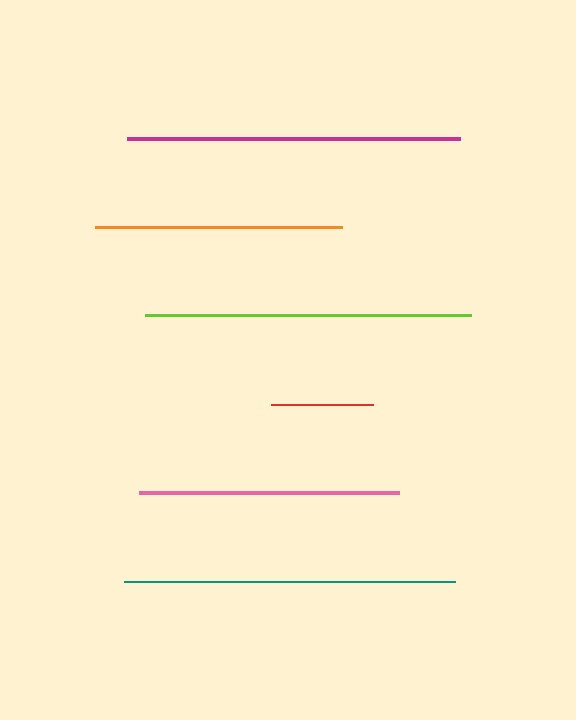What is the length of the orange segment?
The orange segment is approximately 247 pixels long.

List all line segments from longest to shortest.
From longest to shortest: magenta, teal, lime, pink, orange, red.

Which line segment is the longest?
The magenta line is the longest at approximately 333 pixels.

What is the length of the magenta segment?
The magenta segment is approximately 333 pixels long.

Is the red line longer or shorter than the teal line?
The teal line is longer than the red line.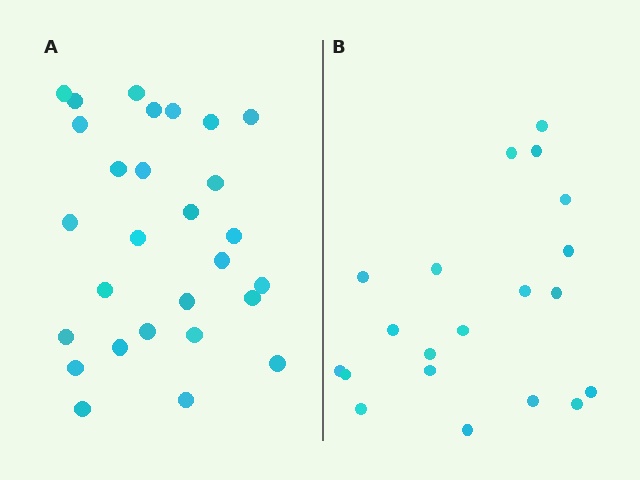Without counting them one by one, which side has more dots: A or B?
Region A (the left region) has more dots.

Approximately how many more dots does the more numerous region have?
Region A has roughly 8 or so more dots than region B.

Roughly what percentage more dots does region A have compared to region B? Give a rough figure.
About 40% more.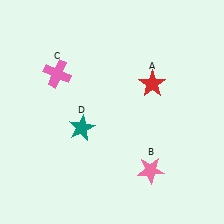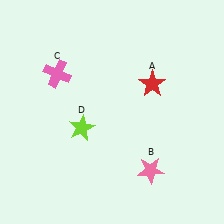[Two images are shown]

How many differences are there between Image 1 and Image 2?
There is 1 difference between the two images.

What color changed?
The star (D) changed from teal in Image 1 to lime in Image 2.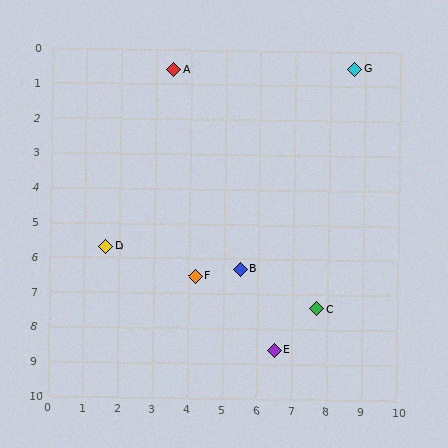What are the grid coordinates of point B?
Point B is at approximately (5.5, 6.3).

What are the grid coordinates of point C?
Point C is at approximately (7.7, 7.4).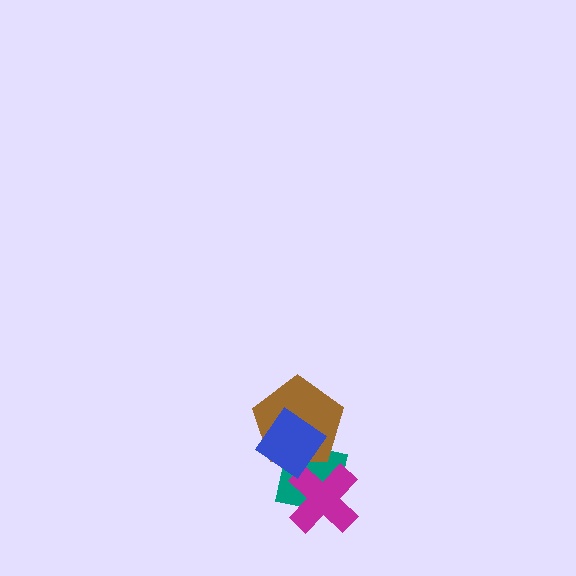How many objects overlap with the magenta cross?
2 objects overlap with the magenta cross.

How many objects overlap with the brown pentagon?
2 objects overlap with the brown pentagon.